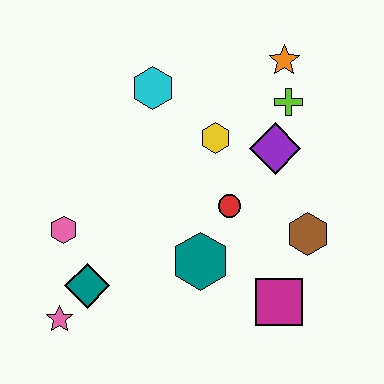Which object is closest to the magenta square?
The brown hexagon is closest to the magenta square.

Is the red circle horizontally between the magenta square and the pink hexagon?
Yes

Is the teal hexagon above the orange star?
No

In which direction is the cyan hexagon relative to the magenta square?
The cyan hexagon is above the magenta square.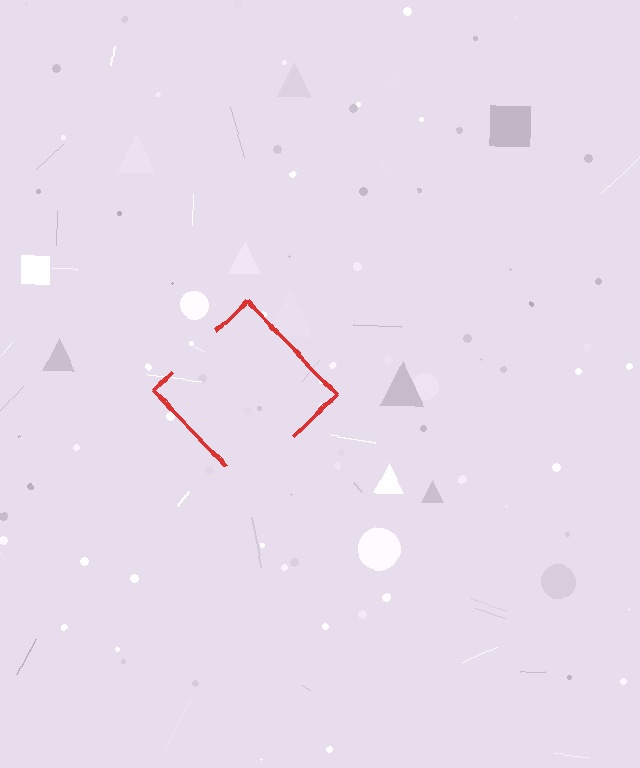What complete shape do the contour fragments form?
The contour fragments form a diamond.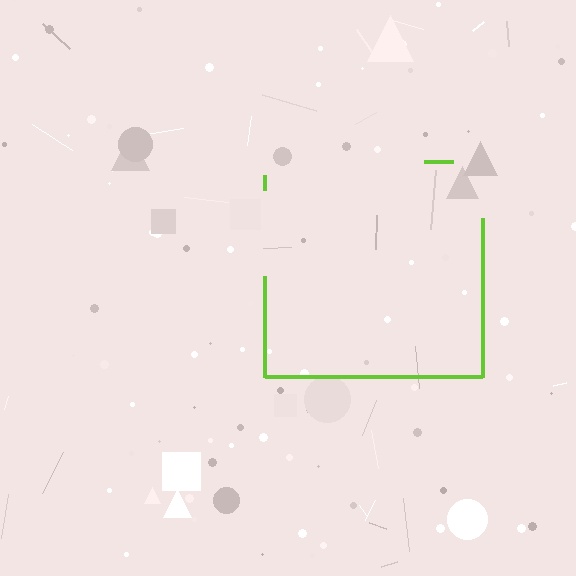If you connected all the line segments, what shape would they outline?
They would outline a square.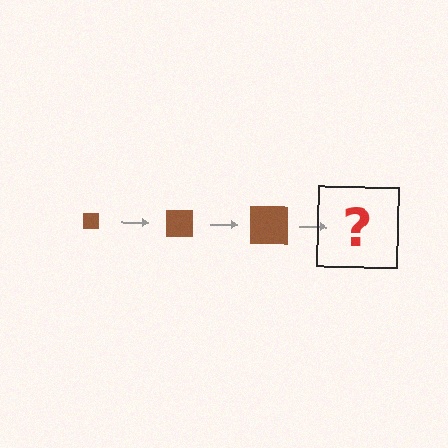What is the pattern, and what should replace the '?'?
The pattern is that the square gets progressively larger each step. The '?' should be a brown square, larger than the previous one.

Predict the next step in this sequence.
The next step is a brown square, larger than the previous one.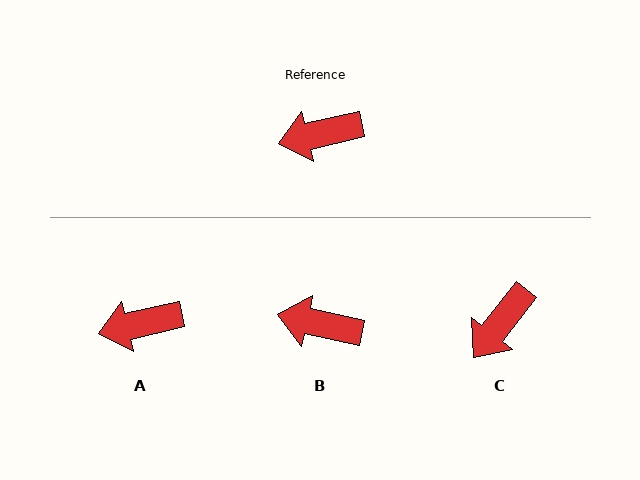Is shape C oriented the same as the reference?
No, it is off by about 39 degrees.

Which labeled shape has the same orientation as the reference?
A.